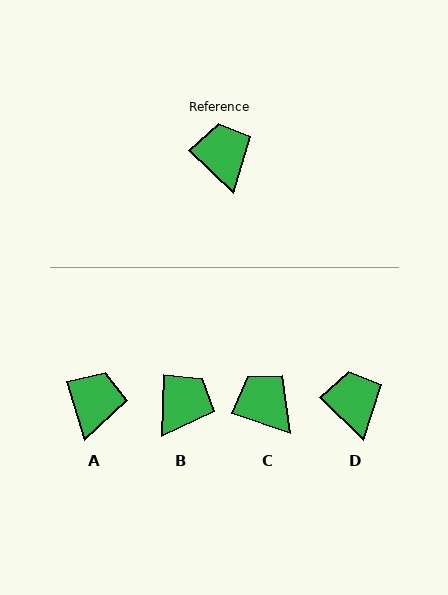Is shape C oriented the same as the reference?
No, it is off by about 24 degrees.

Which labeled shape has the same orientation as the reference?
D.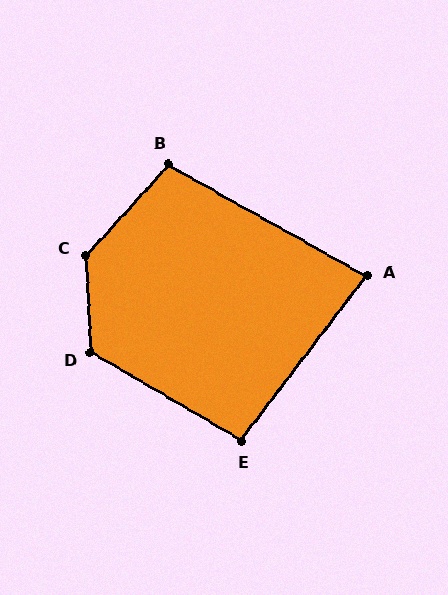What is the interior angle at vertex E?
Approximately 97 degrees (obtuse).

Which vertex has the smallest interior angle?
A, at approximately 82 degrees.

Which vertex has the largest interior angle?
C, at approximately 135 degrees.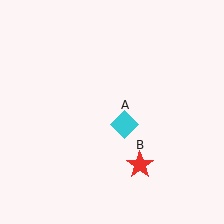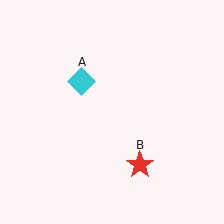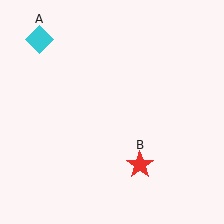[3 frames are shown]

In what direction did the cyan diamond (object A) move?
The cyan diamond (object A) moved up and to the left.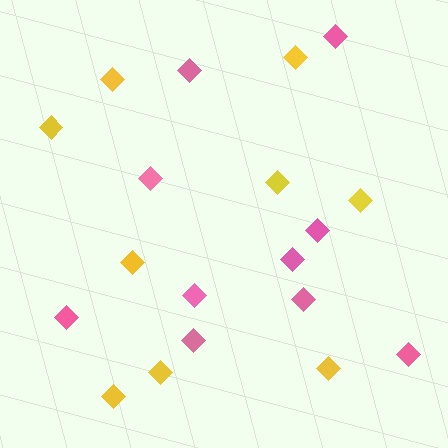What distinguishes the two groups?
There are 2 groups: one group of pink diamonds (10) and one group of yellow diamonds (9).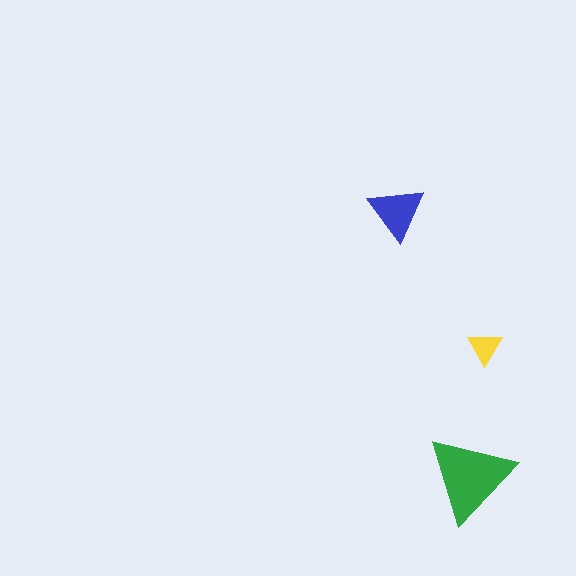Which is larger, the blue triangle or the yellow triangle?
The blue one.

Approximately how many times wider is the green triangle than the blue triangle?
About 1.5 times wider.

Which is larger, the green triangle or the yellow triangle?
The green one.